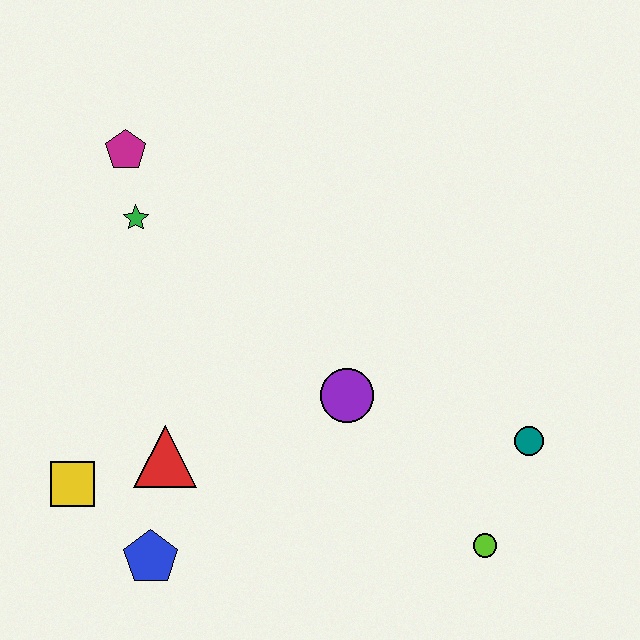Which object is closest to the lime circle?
The teal circle is closest to the lime circle.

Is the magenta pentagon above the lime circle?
Yes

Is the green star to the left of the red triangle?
Yes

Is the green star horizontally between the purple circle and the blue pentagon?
No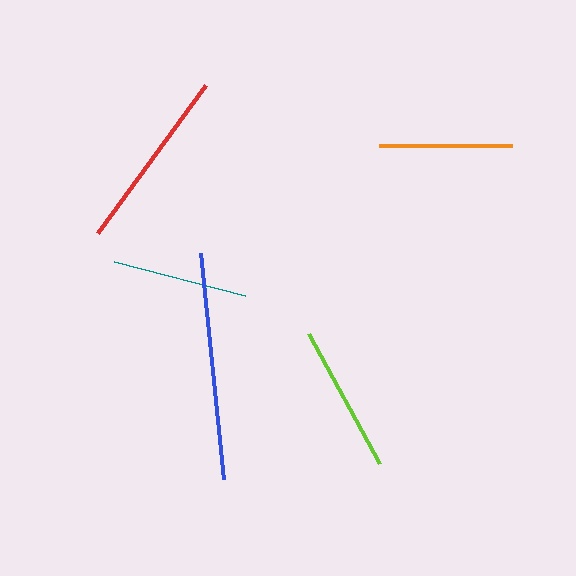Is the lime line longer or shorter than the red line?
The red line is longer than the lime line.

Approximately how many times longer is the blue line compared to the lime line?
The blue line is approximately 1.5 times the length of the lime line.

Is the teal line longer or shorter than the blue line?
The blue line is longer than the teal line.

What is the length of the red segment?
The red segment is approximately 184 pixels long.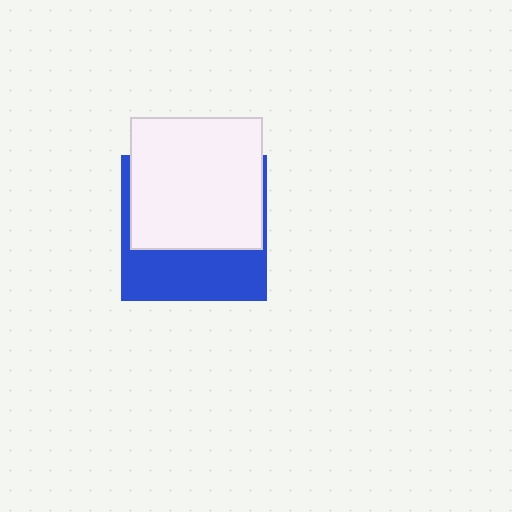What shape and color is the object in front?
The object in front is a white square.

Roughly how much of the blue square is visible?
A small part of it is visible (roughly 41%).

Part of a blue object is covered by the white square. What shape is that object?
It is a square.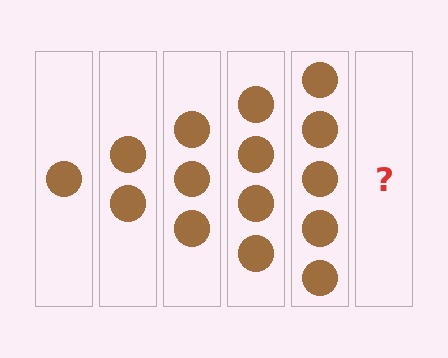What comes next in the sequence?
The next element should be 6 circles.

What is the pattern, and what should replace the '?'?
The pattern is that each step adds one more circle. The '?' should be 6 circles.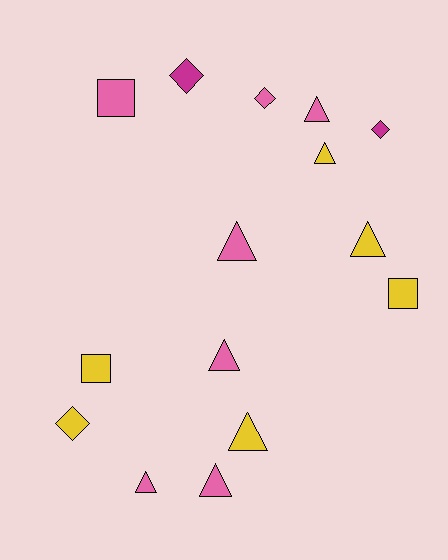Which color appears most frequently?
Pink, with 7 objects.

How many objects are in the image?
There are 15 objects.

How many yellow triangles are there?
There are 3 yellow triangles.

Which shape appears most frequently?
Triangle, with 8 objects.